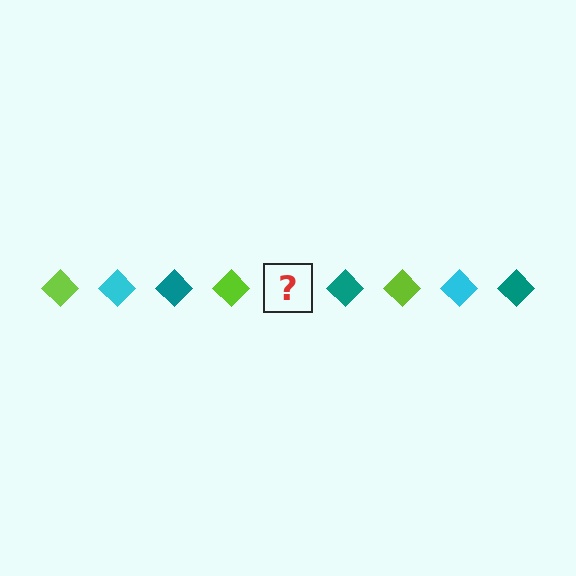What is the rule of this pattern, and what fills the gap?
The rule is that the pattern cycles through lime, cyan, teal diamonds. The gap should be filled with a cyan diamond.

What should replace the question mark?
The question mark should be replaced with a cyan diamond.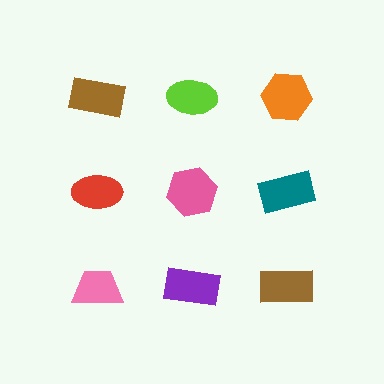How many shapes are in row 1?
3 shapes.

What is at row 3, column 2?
A purple rectangle.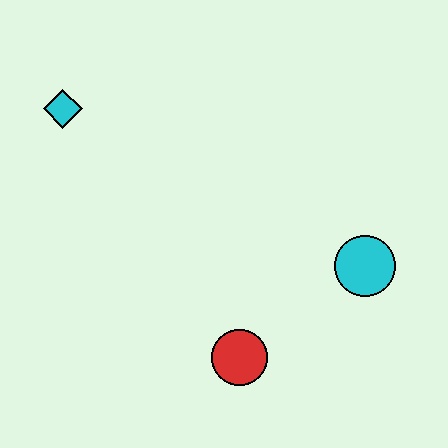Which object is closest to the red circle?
The cyan circle is closest to the red circle.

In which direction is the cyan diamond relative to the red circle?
The cyan diamond is above the red circle.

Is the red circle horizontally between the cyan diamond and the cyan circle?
Yes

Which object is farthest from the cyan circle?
The cyan diamond is farthest from the cyan circle.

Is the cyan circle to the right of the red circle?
Yes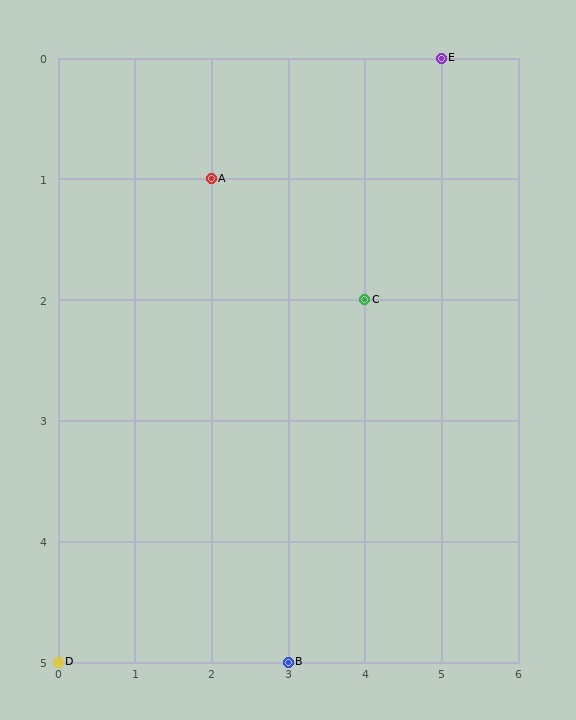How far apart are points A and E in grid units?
Points A and E are 3 columns and 1 row apart (about 3.2 grid units diagonally).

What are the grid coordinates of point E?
Point E is at grid coordinates (5, 0).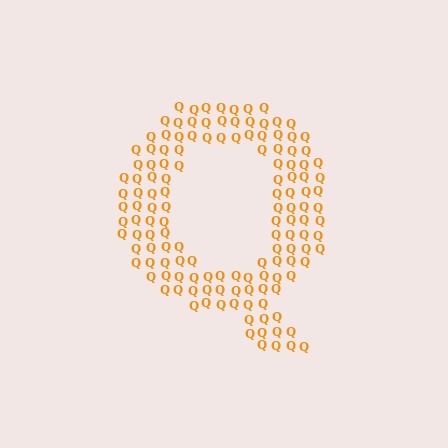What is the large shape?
The large shape is the letter Q.